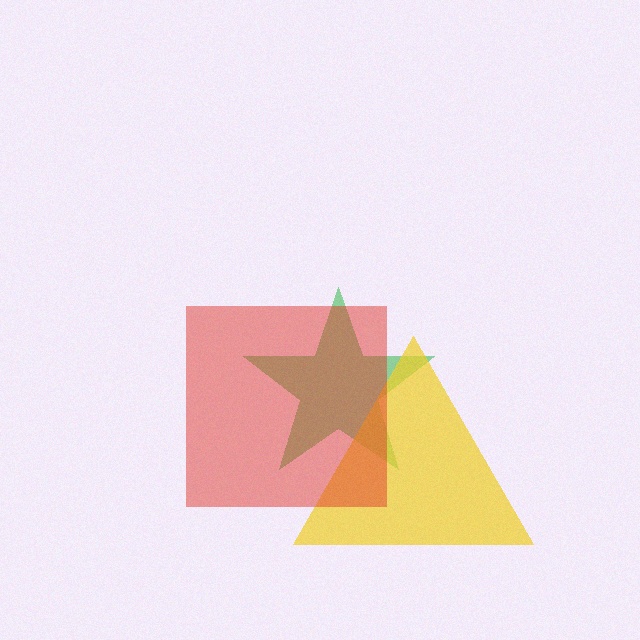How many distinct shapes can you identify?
There are 3 distinct shapes: a green star, a yellow triangle, a red square.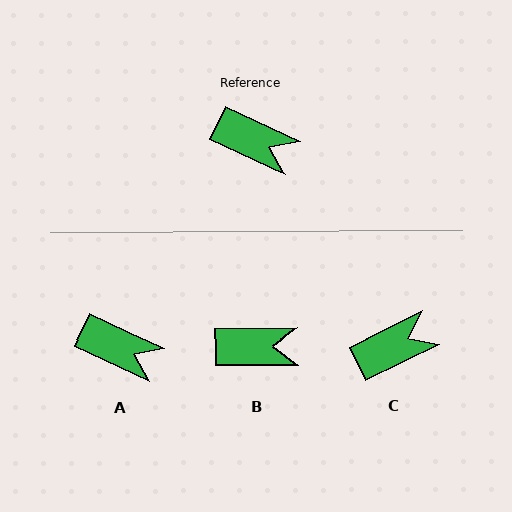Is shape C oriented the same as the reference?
No, it is off by about 51 degrees.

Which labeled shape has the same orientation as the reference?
A.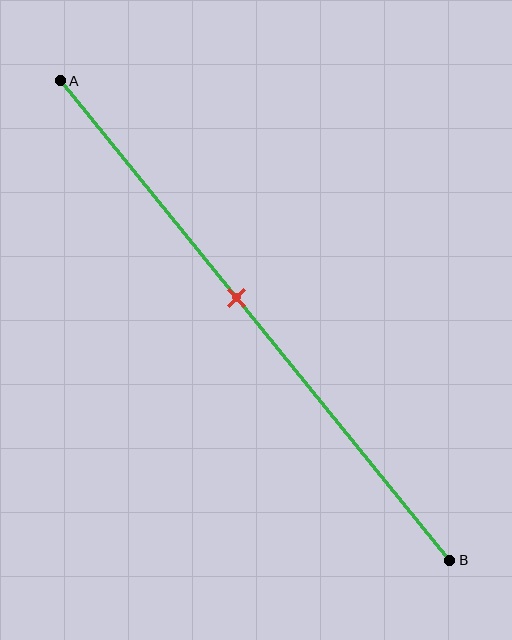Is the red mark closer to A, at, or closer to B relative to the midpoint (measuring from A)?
The red mark is closer to point A than the midpoint of segment AB.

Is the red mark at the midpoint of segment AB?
No, the mark is at about 45% from A, not at the 50% midpoint.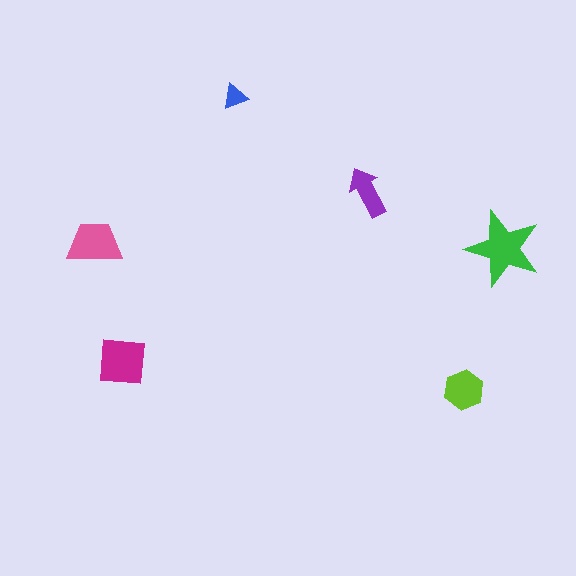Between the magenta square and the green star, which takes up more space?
The green star.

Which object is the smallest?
The blue triangle.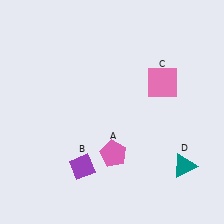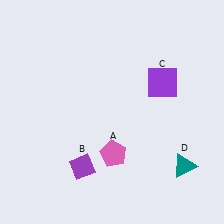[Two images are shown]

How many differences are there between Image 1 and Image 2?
There is 1 difference between the two images.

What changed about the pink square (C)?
In Image 1, C is pink. In Image 2, it changed to purple.